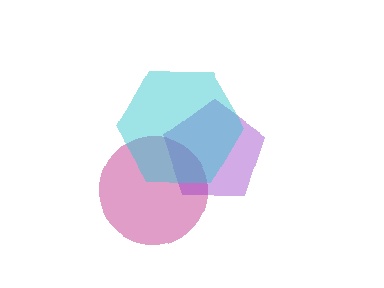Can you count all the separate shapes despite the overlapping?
Yes, there are 3 separate shapes.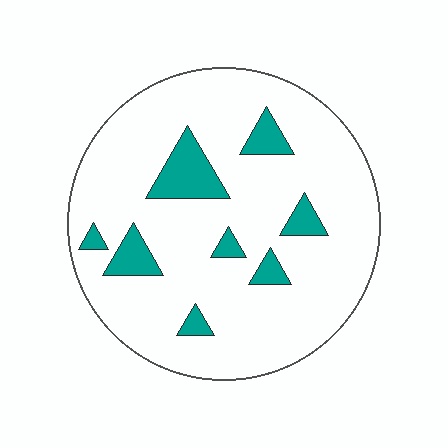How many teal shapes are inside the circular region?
8.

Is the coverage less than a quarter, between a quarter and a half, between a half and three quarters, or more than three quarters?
Less than a quarter.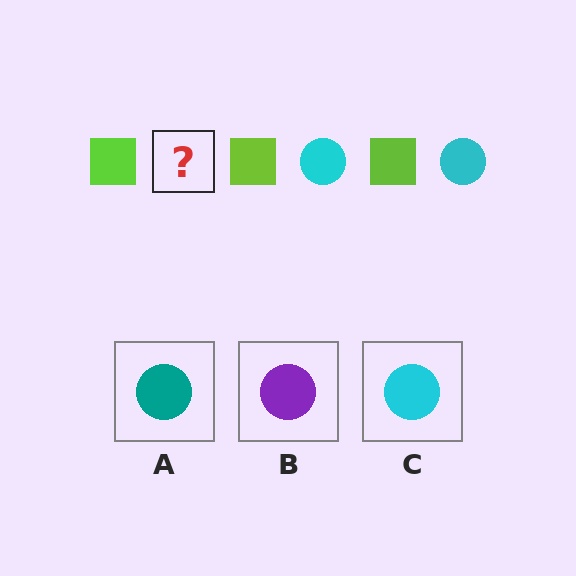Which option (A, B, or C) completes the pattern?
C.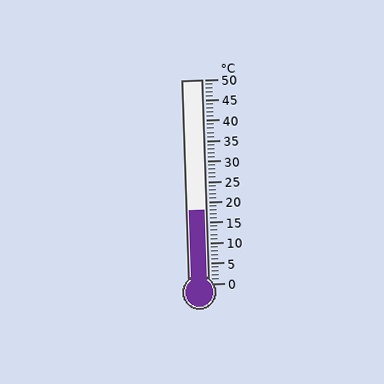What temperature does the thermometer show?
The thermometer shows approximately 18°C.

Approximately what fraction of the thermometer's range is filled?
The thermometer is filled to approximately 35% of its range.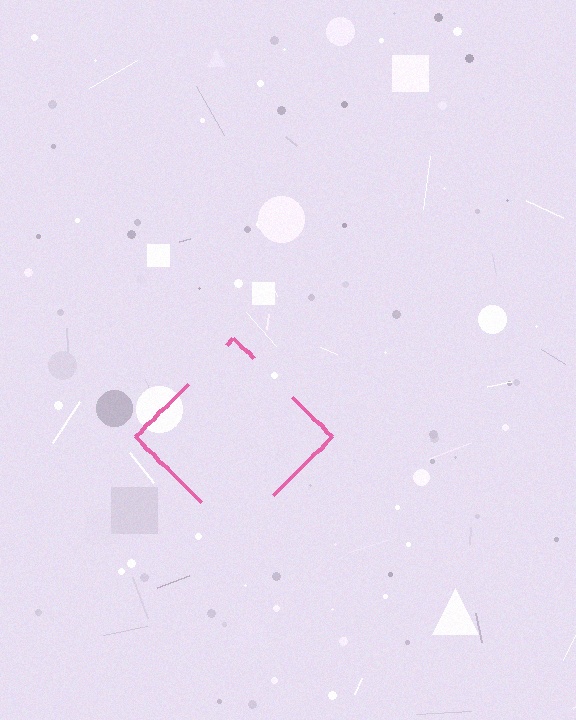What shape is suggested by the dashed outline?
The dashed outline suggests a diamond.